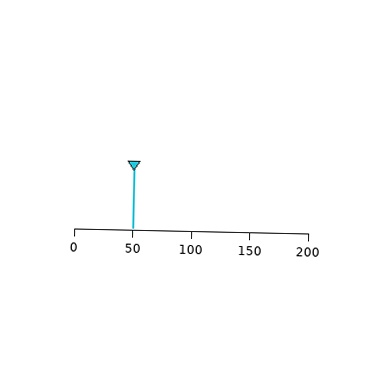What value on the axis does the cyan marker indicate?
The marker indicates approximately 50.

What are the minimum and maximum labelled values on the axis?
The axis runs from 0 to 200.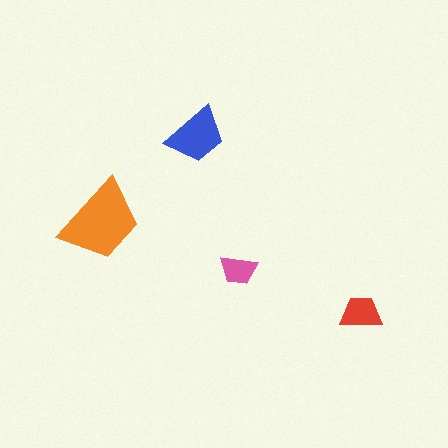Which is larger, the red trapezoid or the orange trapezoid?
The orange one.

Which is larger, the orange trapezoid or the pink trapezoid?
The orange one.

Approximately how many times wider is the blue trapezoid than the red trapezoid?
About 1.5 times wider.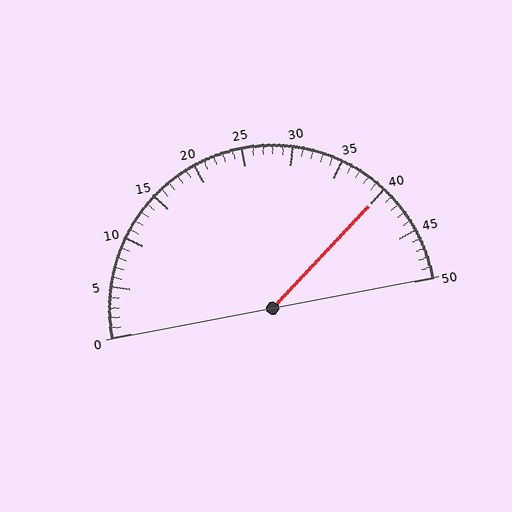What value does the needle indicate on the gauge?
The needle indicates approximately 40.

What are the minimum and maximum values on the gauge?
The gauge ranges from 0 to 50.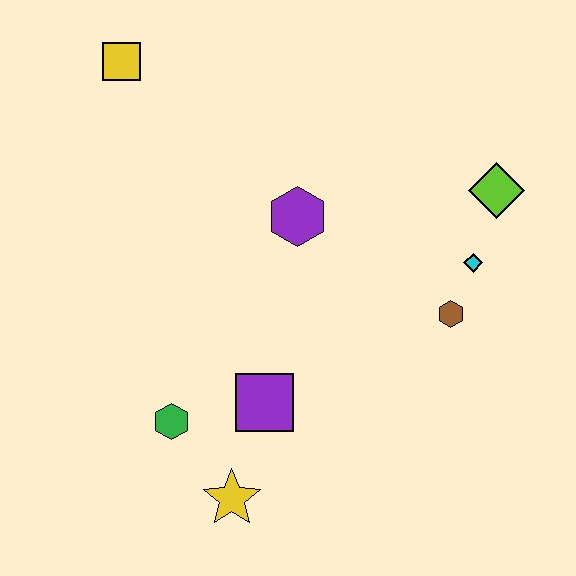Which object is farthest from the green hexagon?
The lime diamond is farthest from the green hexagon.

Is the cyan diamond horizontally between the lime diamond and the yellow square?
Yes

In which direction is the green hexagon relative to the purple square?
The green hexagon is to the left of the purple square.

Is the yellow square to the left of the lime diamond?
Yes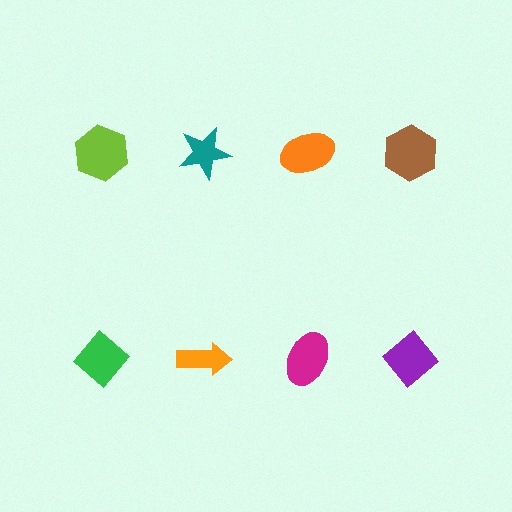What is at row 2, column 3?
A magenta ellipse.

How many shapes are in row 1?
4 shapes.